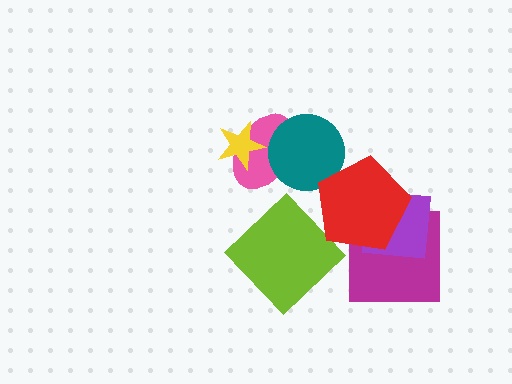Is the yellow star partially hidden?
No, no other shape covers it.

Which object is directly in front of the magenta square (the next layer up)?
The purple square is directly in front of the magenta square.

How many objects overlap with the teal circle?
2 objects overlap with the teal circle.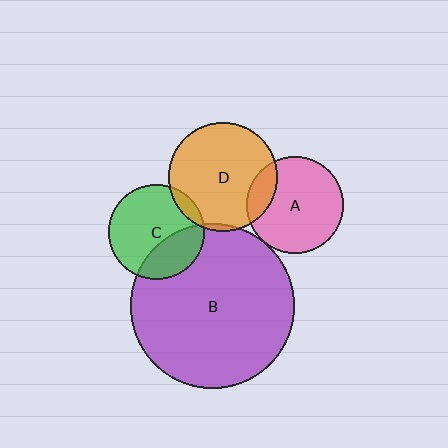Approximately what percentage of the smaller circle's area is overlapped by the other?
Approximately 30%.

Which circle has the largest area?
Circle B (purple).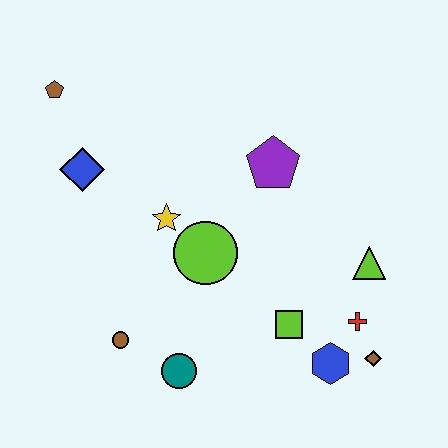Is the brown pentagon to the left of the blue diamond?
Yes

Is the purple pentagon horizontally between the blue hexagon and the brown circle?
Yes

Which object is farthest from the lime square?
The brown pentagon is farthest from the lime square.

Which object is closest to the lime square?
The blue hexagon is closest to the lime square.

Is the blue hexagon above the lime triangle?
No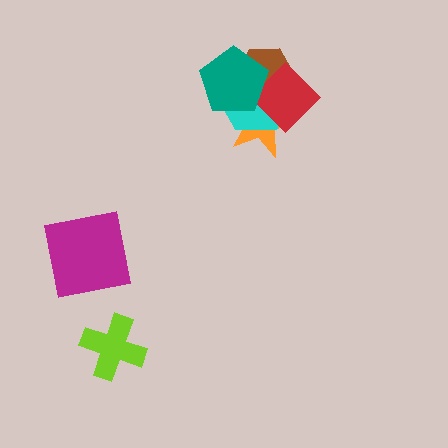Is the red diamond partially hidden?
Yes, it is partially covered by another shape.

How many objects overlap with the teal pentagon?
4 objects overlap with the teal pentagon.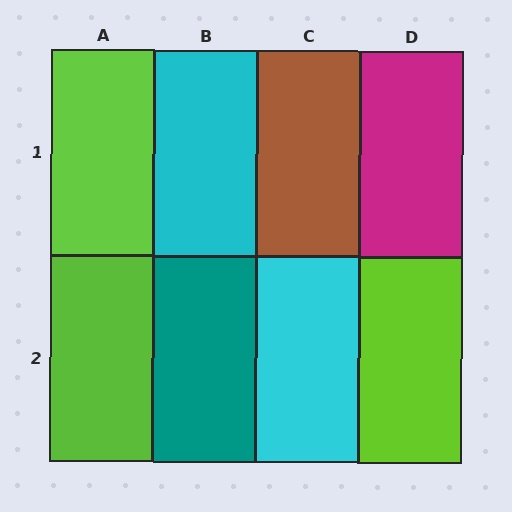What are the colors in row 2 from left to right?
Lime, teal, cyan, lime.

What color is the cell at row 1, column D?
Magenta.